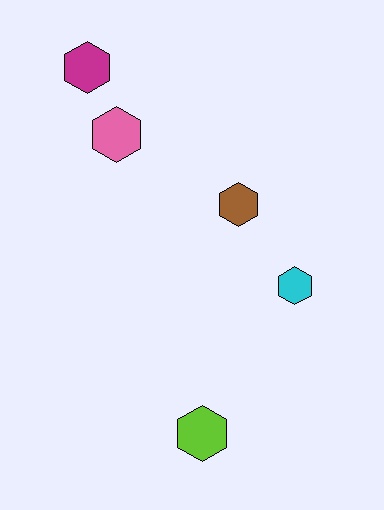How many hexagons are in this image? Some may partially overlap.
There are 5 hexagons.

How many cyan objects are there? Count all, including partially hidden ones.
There is 1 cyan object.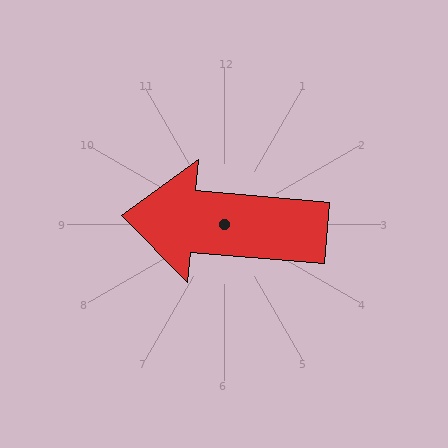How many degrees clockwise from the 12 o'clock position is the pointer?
Approximately 275 degrees.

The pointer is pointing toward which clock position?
Roughly 9 o'clock.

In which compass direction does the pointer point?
West.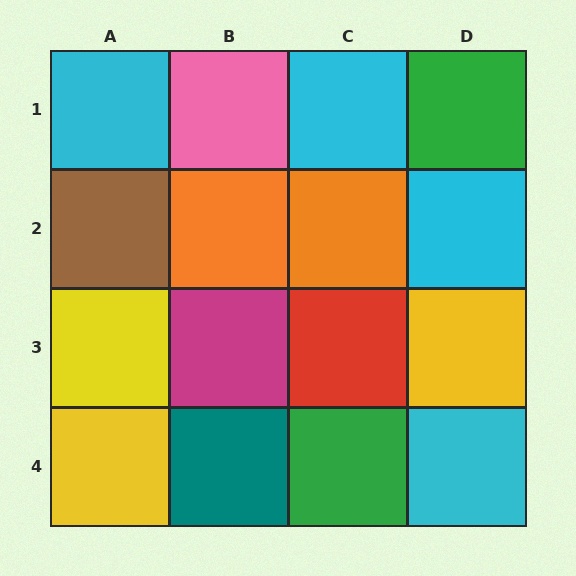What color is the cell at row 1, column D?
Green.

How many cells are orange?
2 cells are orange.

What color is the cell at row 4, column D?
Cyan.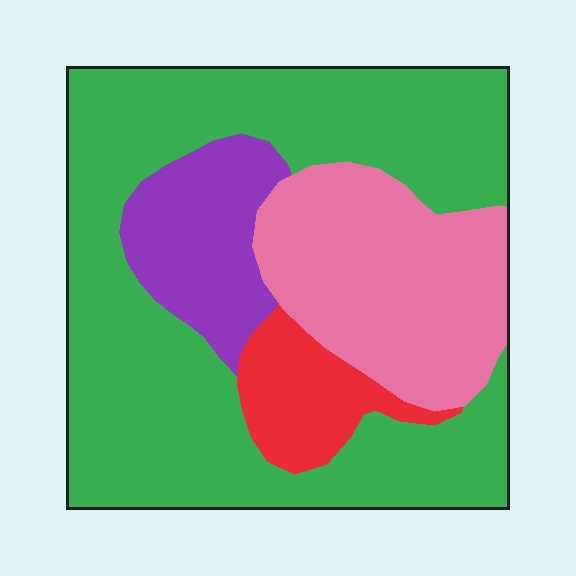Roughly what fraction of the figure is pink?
Pink takes up less than a quarter of the figure.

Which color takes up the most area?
Green, at roughly 55%.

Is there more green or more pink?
Green.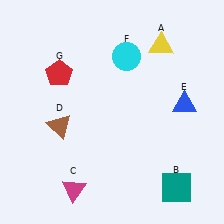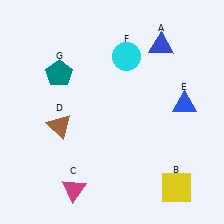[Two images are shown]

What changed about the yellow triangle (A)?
In Image 1, A is yellow. In Image 2, it changed to blue.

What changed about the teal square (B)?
In Image 1, B is teal. In Image 2, it changed to yellow.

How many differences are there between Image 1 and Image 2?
There are 3 differences between the two images.